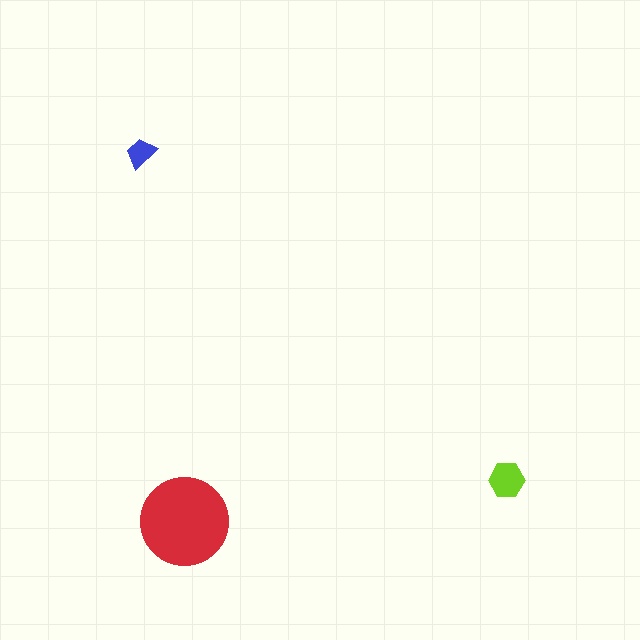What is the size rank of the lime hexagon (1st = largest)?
2nd.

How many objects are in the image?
There are 3 objects in the image.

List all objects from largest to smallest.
The red circle, the lime hexagon, the blue trapezoid.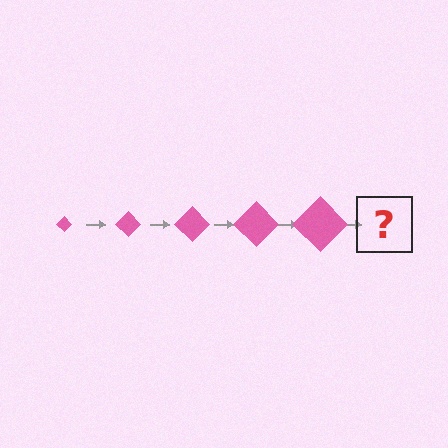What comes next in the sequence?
The next element should be a pink diamond, larger than the previous one.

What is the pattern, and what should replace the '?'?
The pattern is that the diamond gets progressively larger each step. The '?' should be a pink diamond, larger than the previous one.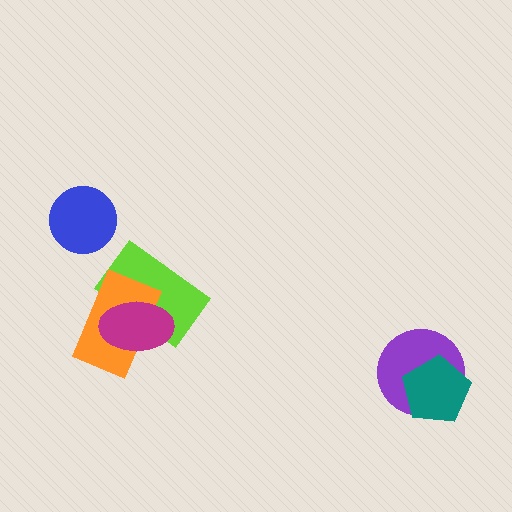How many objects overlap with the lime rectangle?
2 objects overlap with the lime rectangle.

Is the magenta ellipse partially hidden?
No, no other shape covers it.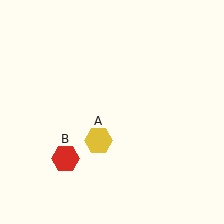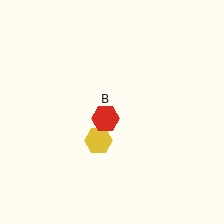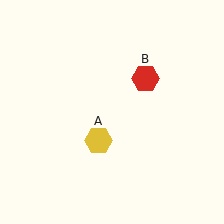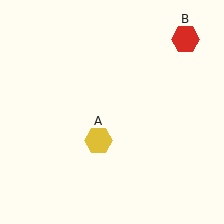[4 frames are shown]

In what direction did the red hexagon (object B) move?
The red hexagon (object B) moved up and to the right.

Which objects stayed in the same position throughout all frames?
Yellow hexagon (object A) remained stationary.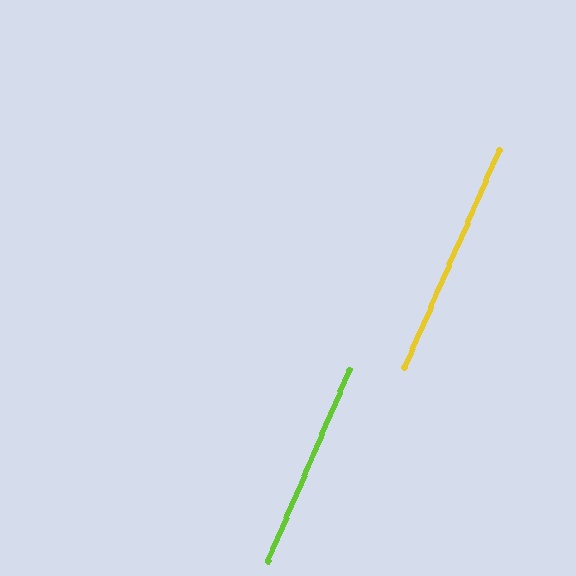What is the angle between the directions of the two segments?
Approximately 0 degrees.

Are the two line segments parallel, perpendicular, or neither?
Parallel — their directions differ by only 0.3°.